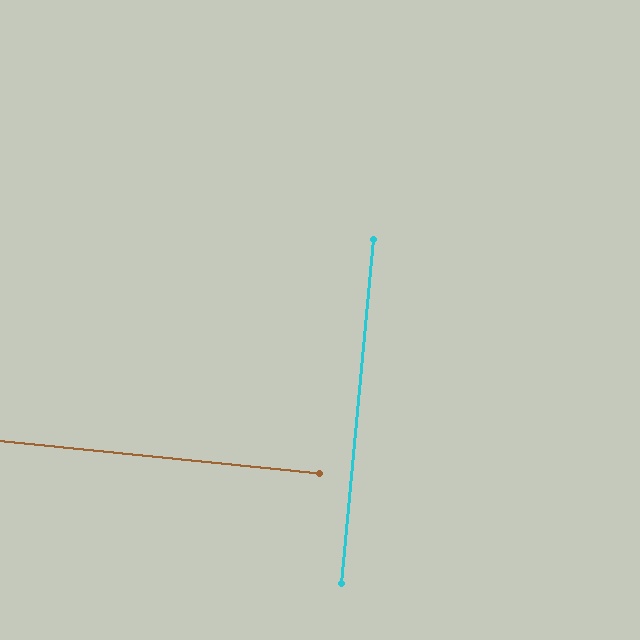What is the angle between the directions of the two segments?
Approximately 90 degrees.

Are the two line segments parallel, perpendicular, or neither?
Perpendicular — they meet at approximately 90°.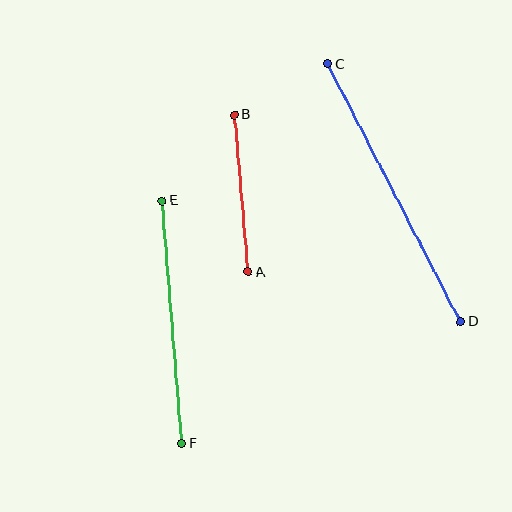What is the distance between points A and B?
The distance is approximately 158 pixels.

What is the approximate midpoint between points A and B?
The midpoint is at approximately (241, 193) pixels.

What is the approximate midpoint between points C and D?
The midpoint is at approximately (394, 193) pixels.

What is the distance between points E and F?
The distance is approximately 243 pixels.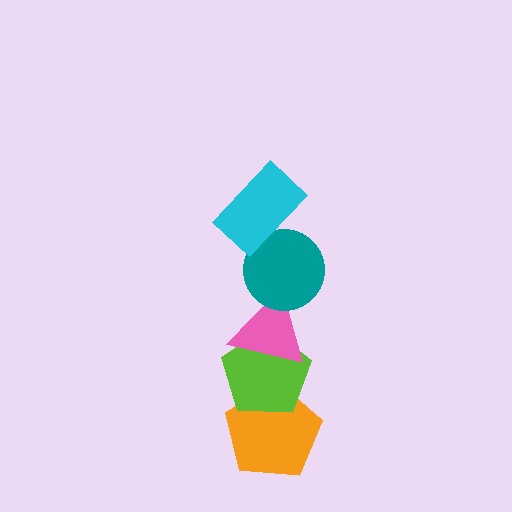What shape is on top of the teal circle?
The cyan rectangle is on top of the teal circle.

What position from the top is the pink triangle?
The pink triangle is 3rd from the top.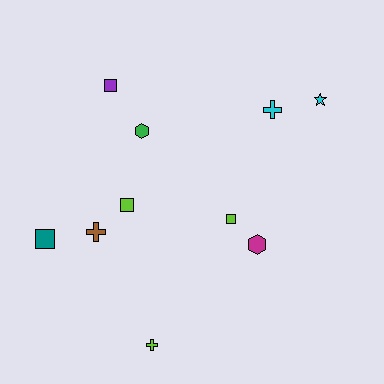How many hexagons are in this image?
There are 2 hexagons.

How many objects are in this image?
There are 10 objects.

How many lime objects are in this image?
There are 3 lime objects.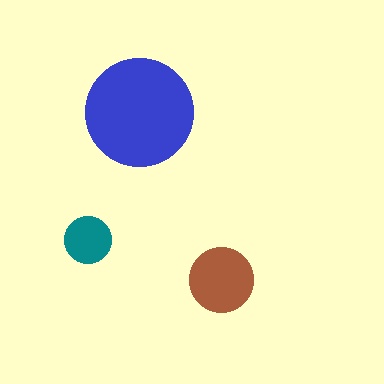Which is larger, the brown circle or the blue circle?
The blue one.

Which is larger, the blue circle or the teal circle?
The blue one.